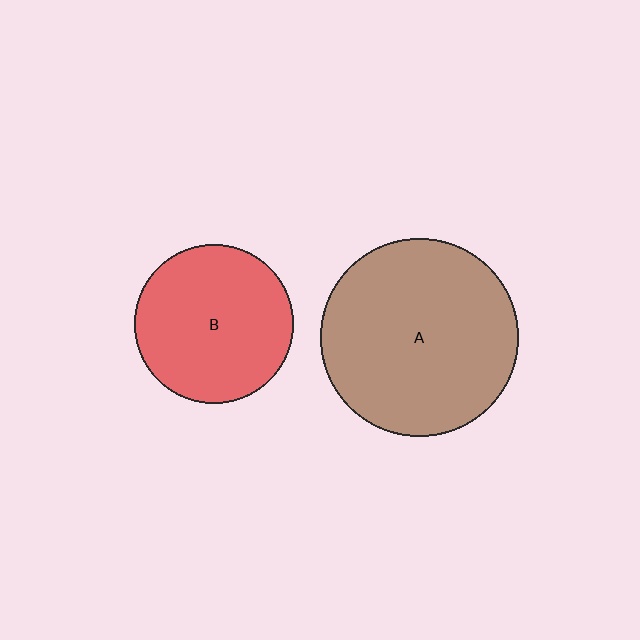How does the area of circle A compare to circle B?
Approximately 1.6 times.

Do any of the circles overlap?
No, none of the circles overlap.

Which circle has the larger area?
Circle A (brown).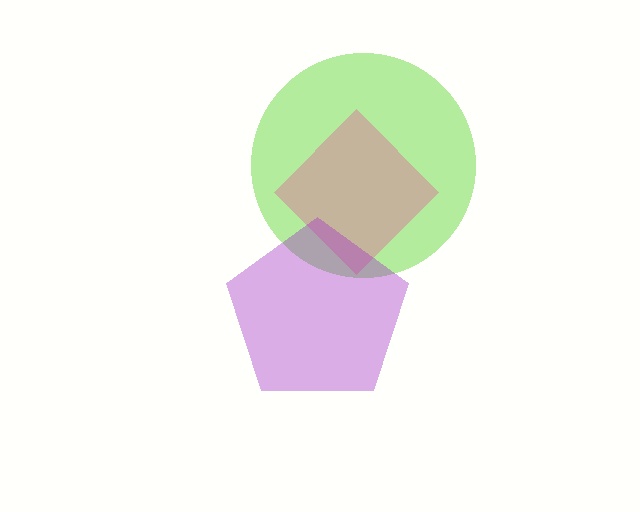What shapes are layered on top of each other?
The layered shapes are: a lime circle, a pink diamond, a purple pentagon.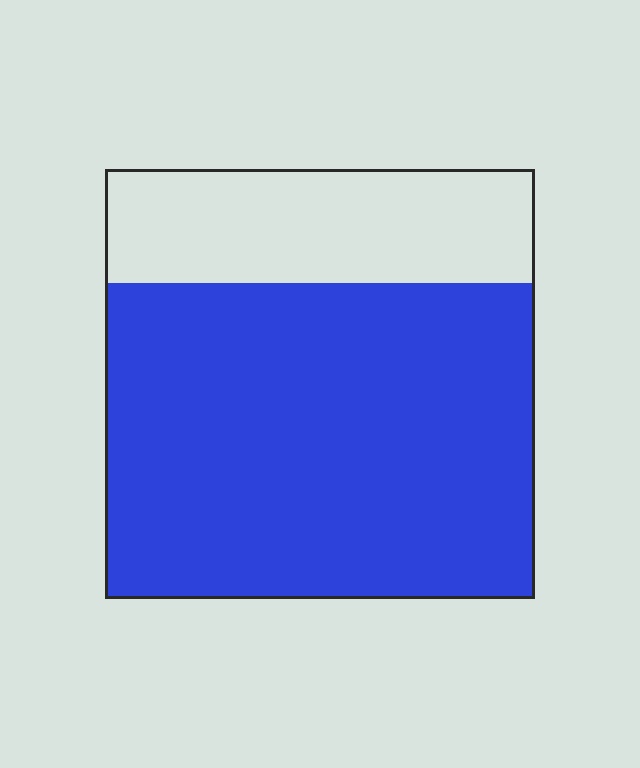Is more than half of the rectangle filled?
Yes.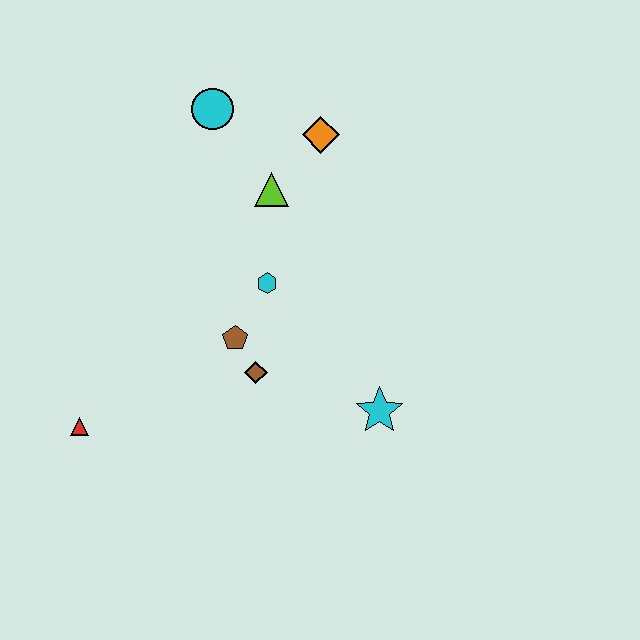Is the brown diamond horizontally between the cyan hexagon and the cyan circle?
Yes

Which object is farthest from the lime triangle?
The red triangle is farthest from the lime triangle.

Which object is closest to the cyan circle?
The lime triangle is closest to the cyan circle.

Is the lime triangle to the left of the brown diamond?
No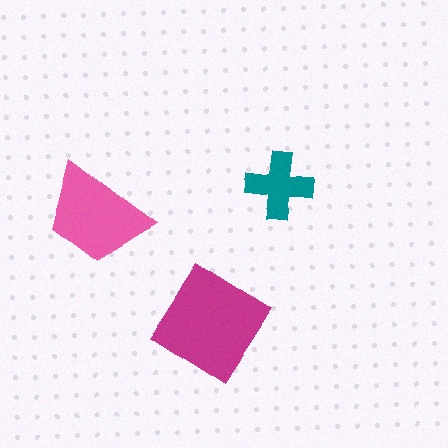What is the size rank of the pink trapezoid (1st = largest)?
2nd.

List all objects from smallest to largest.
The teal cross, the pink trapezoid, the magenta diamond.